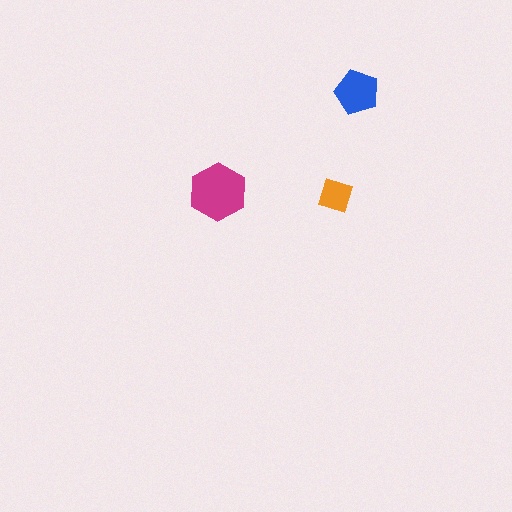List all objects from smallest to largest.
The orange diamond, the blue pentagon, the magenta hexagon.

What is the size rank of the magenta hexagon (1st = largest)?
1st.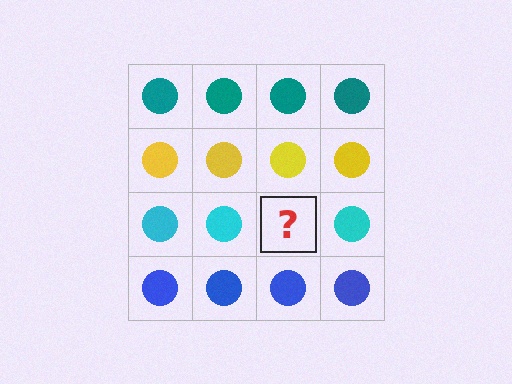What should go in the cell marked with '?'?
The missing cell should contain a cyan circle.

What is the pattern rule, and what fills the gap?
The rule is that each row has a consistent color. The gap should be filled with a cyan circle.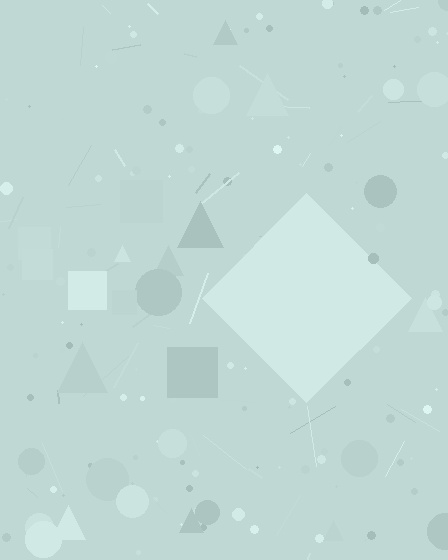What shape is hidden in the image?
A diamond is hidden in the image.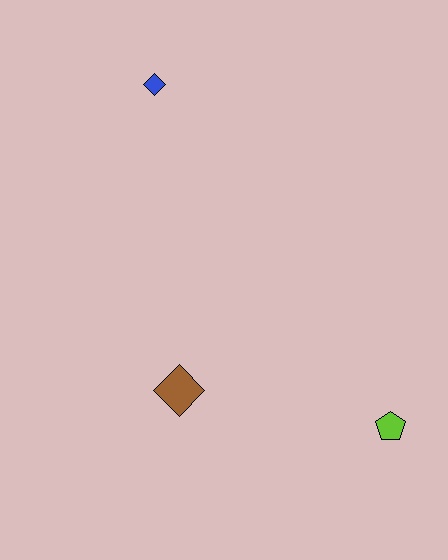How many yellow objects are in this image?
There are no yellow objects.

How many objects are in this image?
There are 3 objects.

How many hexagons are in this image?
There are no hexagons.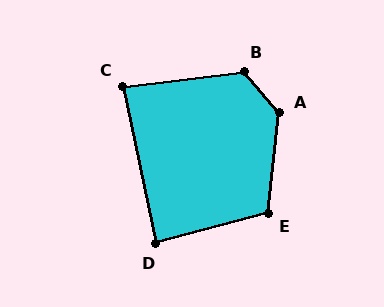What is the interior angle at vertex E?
Approximately 111 degrees (obtuse).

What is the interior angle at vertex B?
Approximately 125 degrees (obtuse).